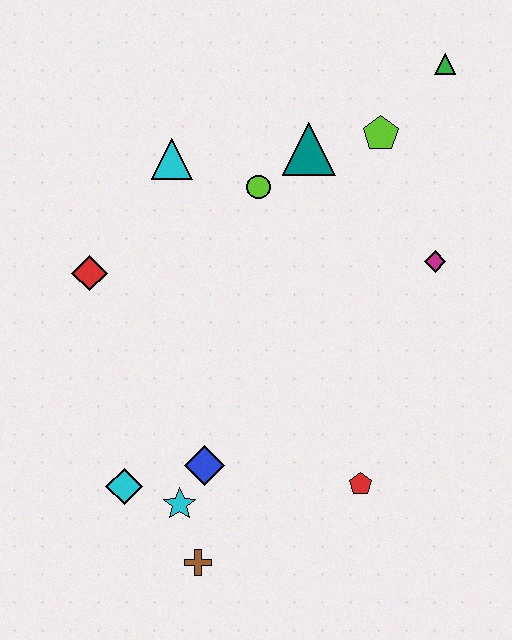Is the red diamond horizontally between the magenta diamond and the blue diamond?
No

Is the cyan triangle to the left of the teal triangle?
Yes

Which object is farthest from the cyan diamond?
The green triangle is farthest from the cyan diamond.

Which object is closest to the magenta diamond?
The lime pentagon is closest to the magenta diamond.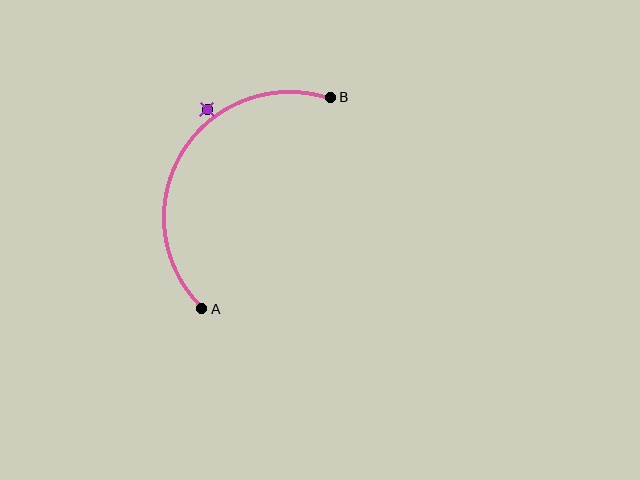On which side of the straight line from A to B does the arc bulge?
The arc bulges to the left of the straight line connecting A and B.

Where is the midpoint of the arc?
The arc midpoint is the point on the curve farthest from the straight line joining A and B. It sits to the left of that line.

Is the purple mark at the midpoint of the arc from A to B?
No — the purple mark does not lie on the arc at all. It sits slightly outside the curve.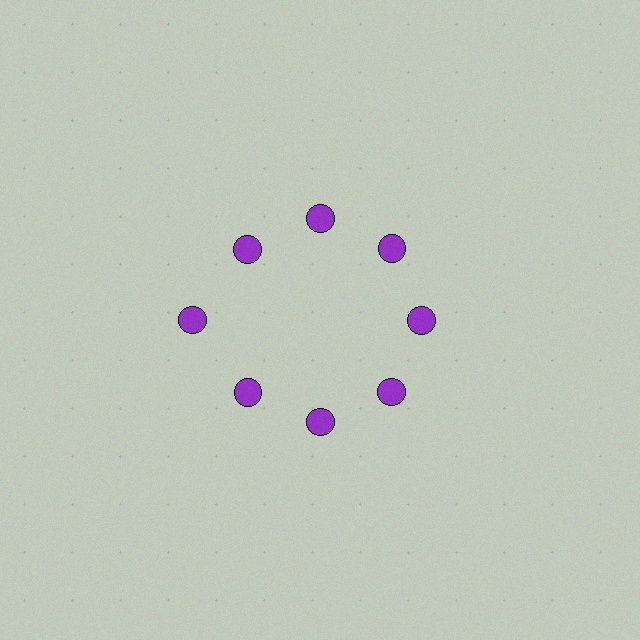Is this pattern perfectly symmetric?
No. The 8 purple circles are arranged in a ring, but one element near the 9 o'clock position is pushed outward from the center, breaking the 8-fold rotational symmetry.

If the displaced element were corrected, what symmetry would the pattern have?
It would have 8-fold rotational symmetry — the pattern would map onto itself every 45 degrees.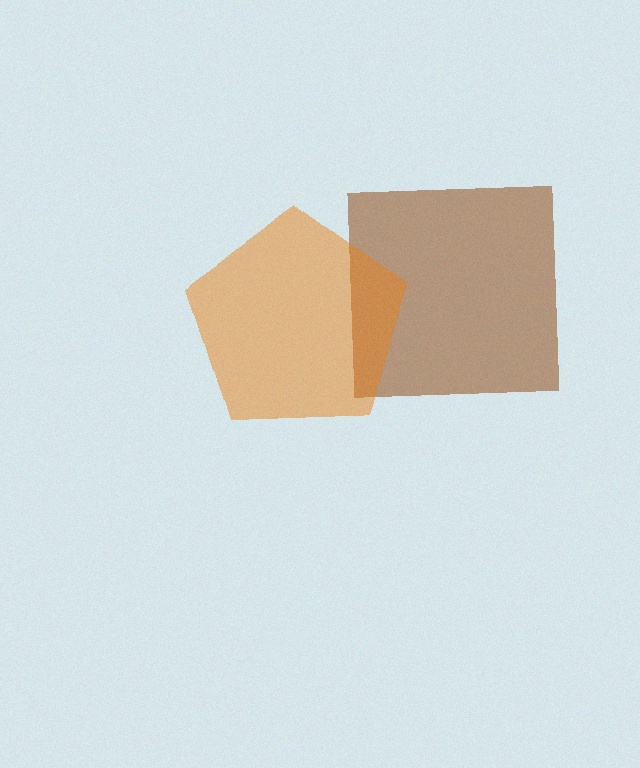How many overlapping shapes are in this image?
There are 2 overlapping shapes in the image.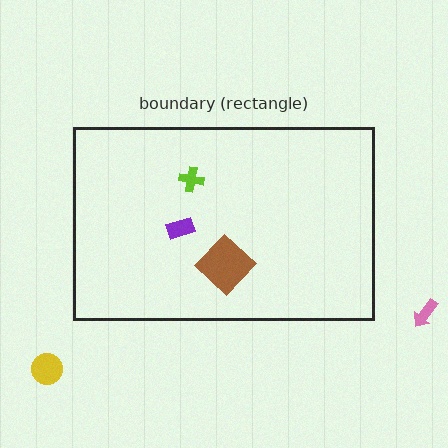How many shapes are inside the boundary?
3 inside, 2 outside.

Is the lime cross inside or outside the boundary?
Inside.